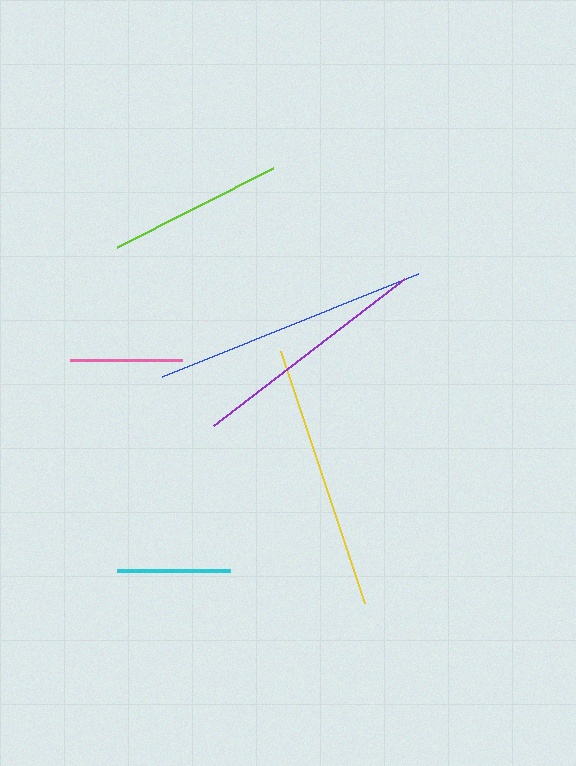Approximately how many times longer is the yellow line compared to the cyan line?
The yellow line is approximately 2.3 times the length of the cyan line.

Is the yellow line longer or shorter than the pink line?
The yellow line is longer than the pink line.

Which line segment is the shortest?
The pink line is the shortest at approximately 112 pixels.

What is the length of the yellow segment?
The yellow segment is approximately 265 pixels long.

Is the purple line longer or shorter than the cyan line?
The purple line is longer than the cyan line.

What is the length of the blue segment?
The blue segment is approximately 276 pixels long.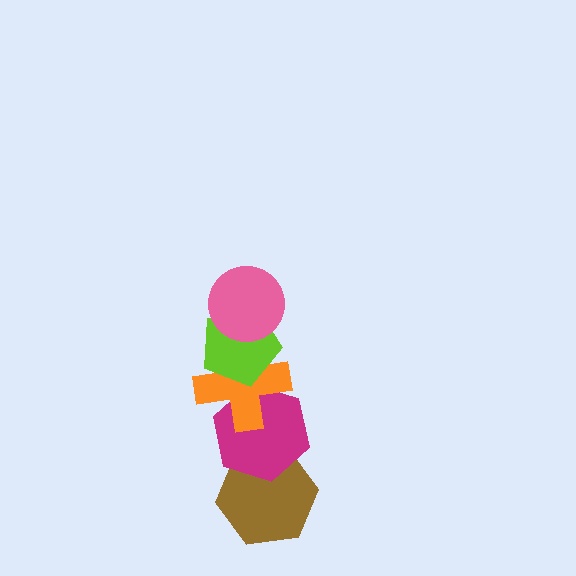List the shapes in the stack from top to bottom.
From top to bottom: the pink circle, the lime pentagon, the orange cross, the magenta hexagon, the brown hexagon.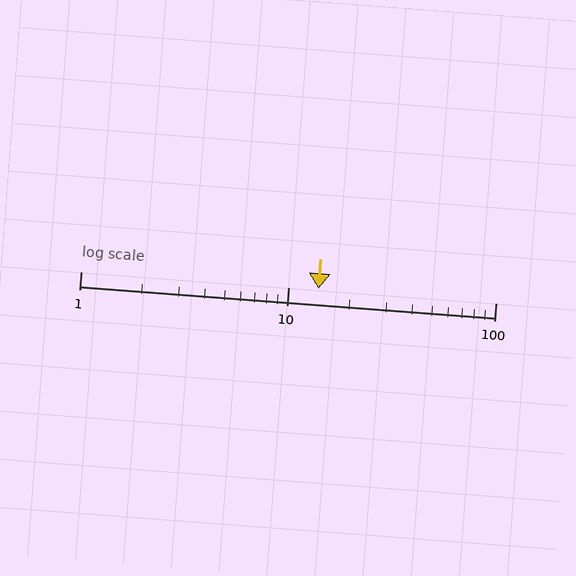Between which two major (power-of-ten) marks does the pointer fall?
The pointer is between 10 and 100.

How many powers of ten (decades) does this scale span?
The scale spans 2 decades, from 1 to 100.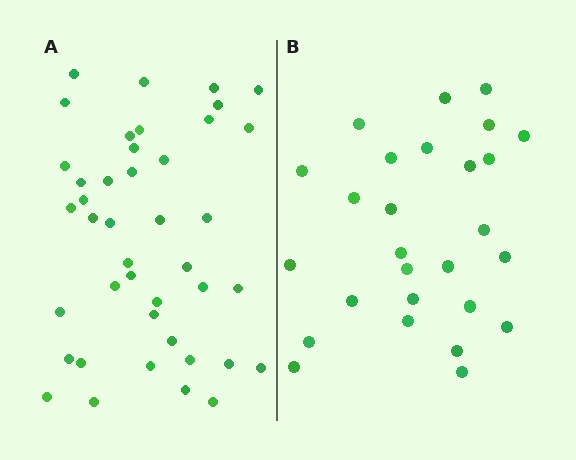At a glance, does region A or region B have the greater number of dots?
Region A (the left region) has more dots.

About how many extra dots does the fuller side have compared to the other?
Region A has approximately 15 more dots than region B.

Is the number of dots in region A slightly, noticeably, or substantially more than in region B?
Region A has substantially more. The ratio is roughly 1.6 to 1.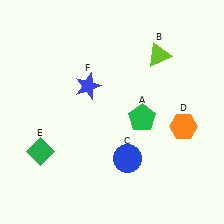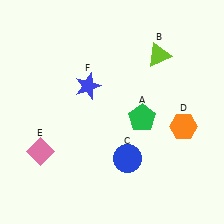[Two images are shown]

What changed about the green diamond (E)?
In Image 1, E is green. In Image 2, it changed to pink.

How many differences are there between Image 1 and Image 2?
There is 1 difference between the two images.